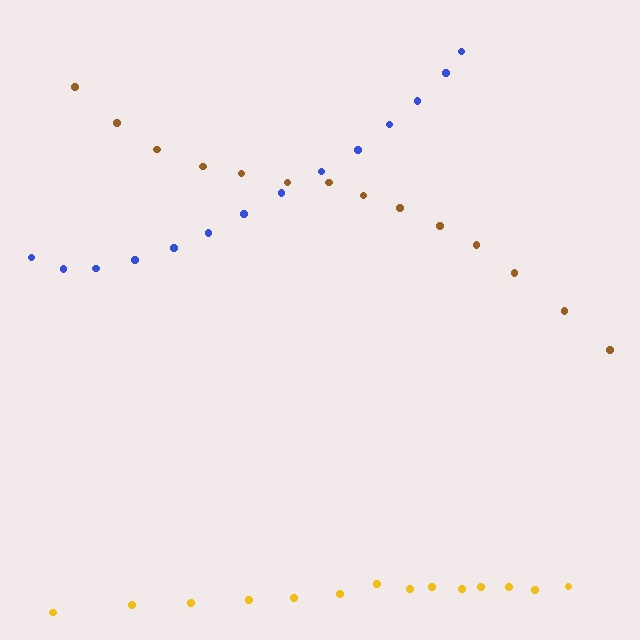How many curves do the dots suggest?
There are 3 distinct paths.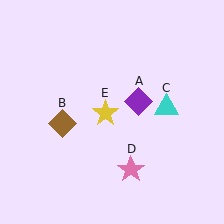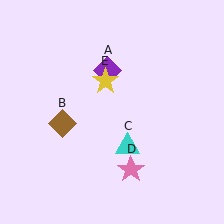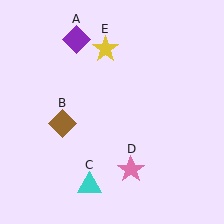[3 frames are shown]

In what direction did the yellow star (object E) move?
The yellow star (object E) moved up.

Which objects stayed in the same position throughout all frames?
Brown diamond (object B) and pink star (object D) remained stationary.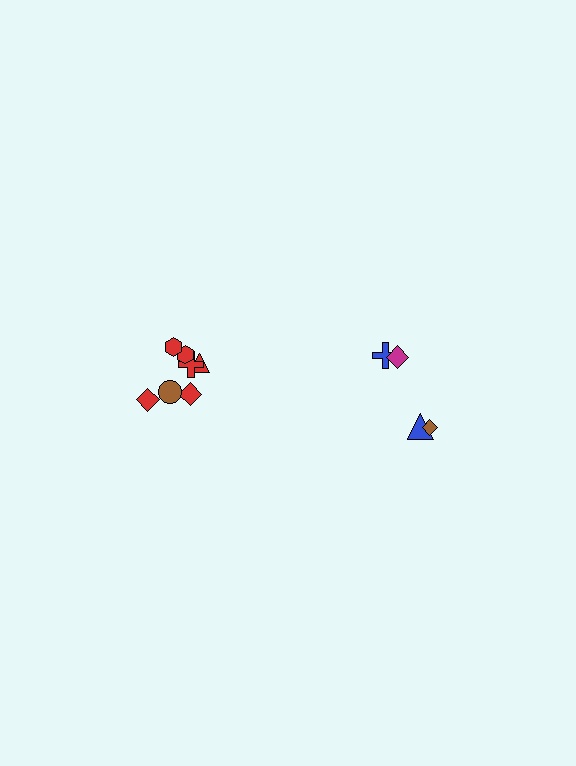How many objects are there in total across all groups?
There are 11 objects.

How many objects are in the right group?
There are 4 objects.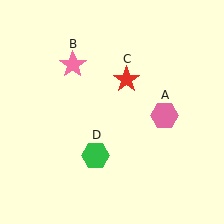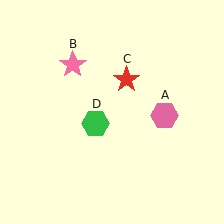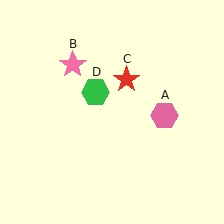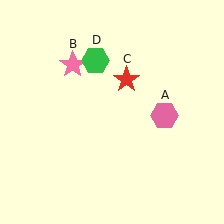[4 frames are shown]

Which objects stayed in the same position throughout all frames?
Pink hexagon (object A) and pink star (object B) and red star (object C) remained stationary.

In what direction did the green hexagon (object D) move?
The green hexagon (object D) moved up.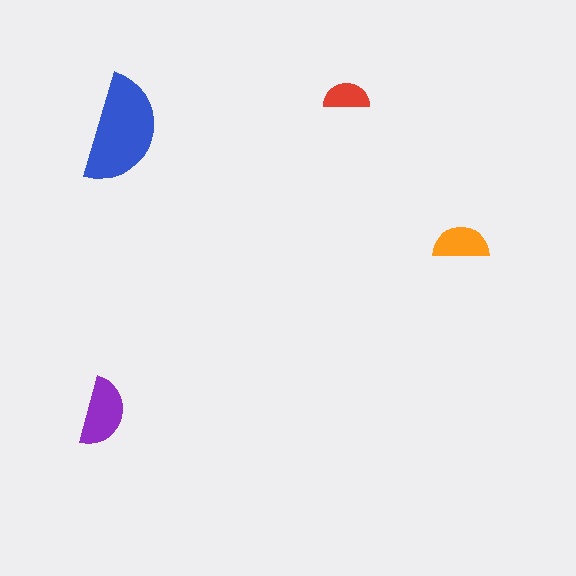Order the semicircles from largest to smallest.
the blue one, the purple one, the orange one, the red one.